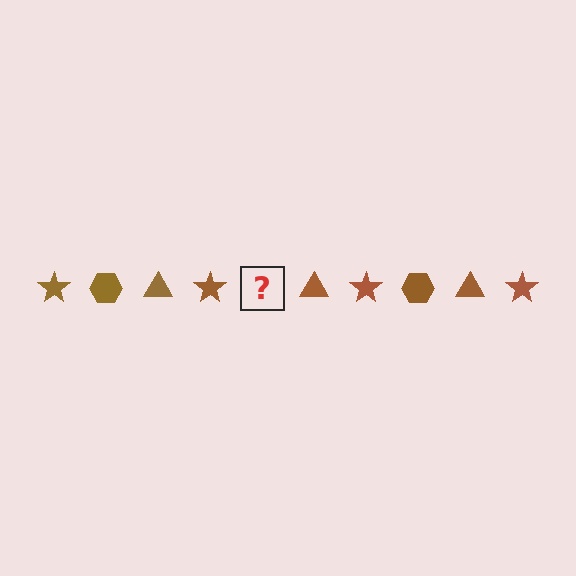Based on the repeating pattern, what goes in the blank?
The blank should be a brown hexagon.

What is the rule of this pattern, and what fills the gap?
The rule is that the pattern cycles through star, hexagon, triangle shapes in brown. The gap should be filled with a brown hexagon.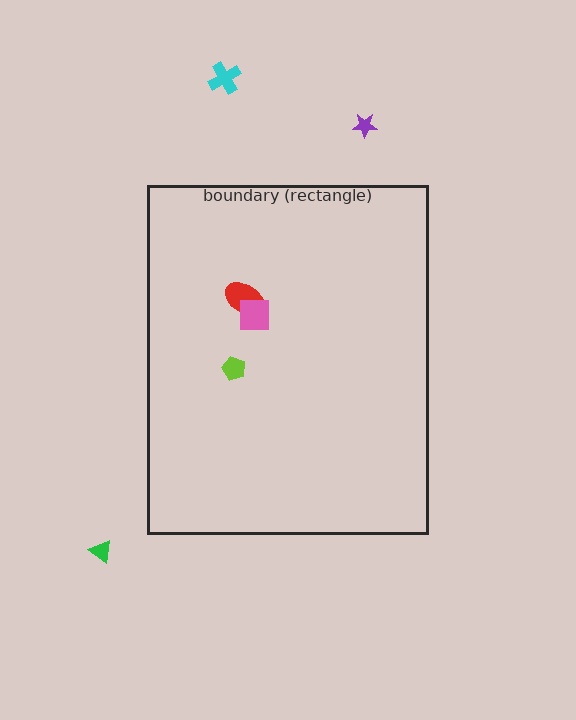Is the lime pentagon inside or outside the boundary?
Inside.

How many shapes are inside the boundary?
3 inside, 3 outside.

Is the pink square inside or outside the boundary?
Inside.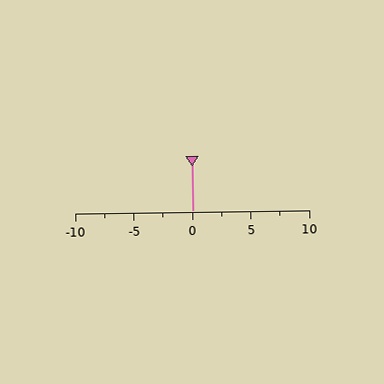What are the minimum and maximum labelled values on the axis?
The axis runs from -10 to 10.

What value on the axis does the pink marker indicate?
The marker indicates approximately 0.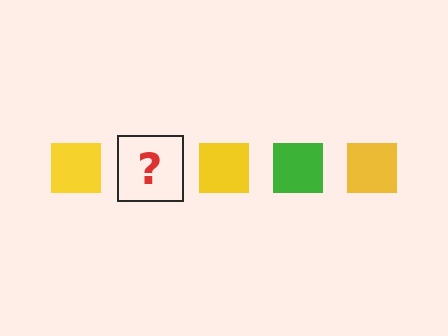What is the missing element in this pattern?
The missing element is a green square.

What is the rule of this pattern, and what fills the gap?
The rule is that the pattern cycles through yellow, green squares. The gap should be filled with a green square.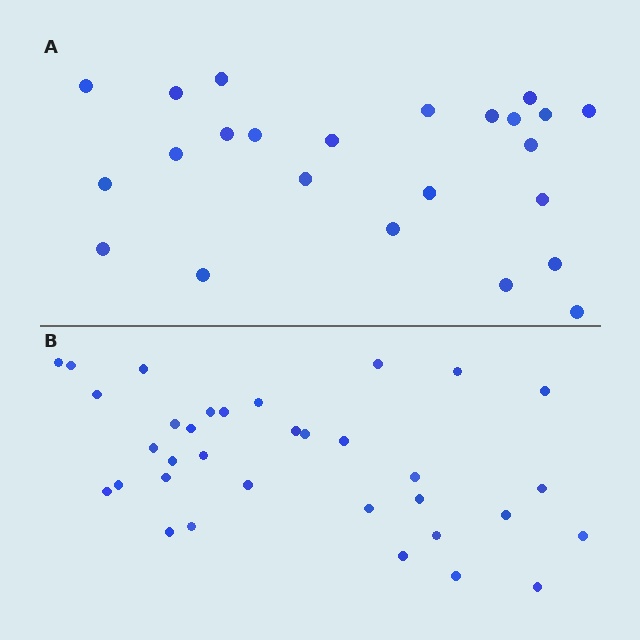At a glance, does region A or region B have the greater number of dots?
Region B (the bottom region) has more dots.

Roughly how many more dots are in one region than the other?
Region B has roughly 10 or so more dots than region A.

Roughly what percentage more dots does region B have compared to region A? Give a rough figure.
About 40% more.